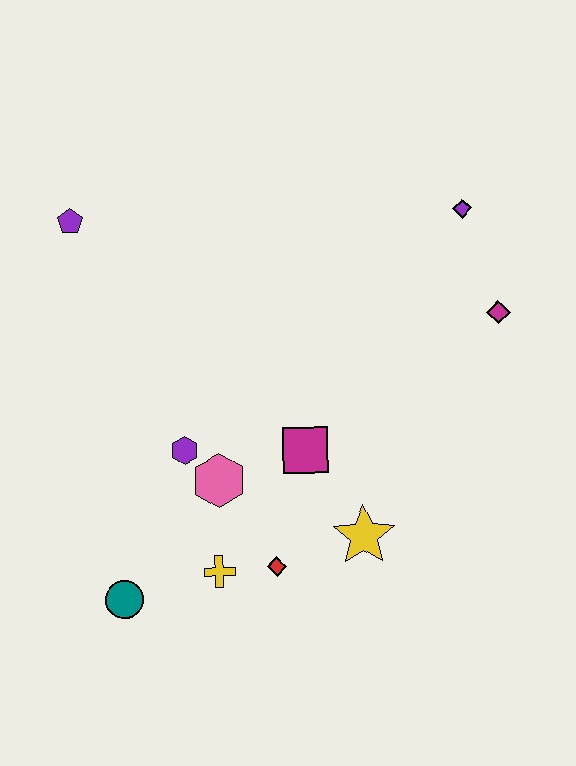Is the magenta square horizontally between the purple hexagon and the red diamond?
No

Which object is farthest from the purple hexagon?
The purple diamond is farthest from the purple hexagon.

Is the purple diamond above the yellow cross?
Yes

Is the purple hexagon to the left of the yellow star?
Yes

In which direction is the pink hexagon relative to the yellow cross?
The pink hexagon is above the yellow cross.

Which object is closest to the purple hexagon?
The pink hexagon is closest to the purple hexagon.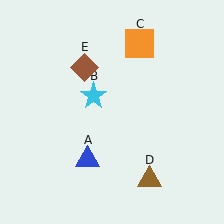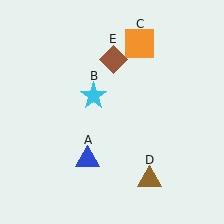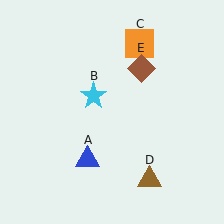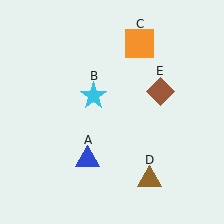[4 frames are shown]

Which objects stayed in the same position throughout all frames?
Blue triangle (object A) and cyan star (object B) and orange square (object C) and brown triangle (object D) remained stationary.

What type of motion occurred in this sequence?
The brown diamond (object E) rotated clockwise around the center of the scene.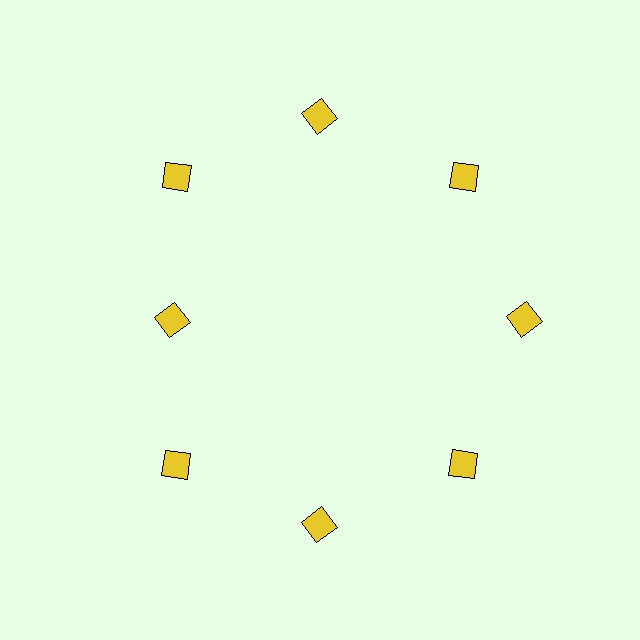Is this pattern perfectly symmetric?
No. The 8 yellow squares are arranged in a ring, but one element near the 9 o'clock position is pulled inward toward the center, breaking the 8-fold rotational symmetry.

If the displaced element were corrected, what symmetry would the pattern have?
It would have 8-fold rotational symmetry — the pattern would map onto itself every 45 degrees.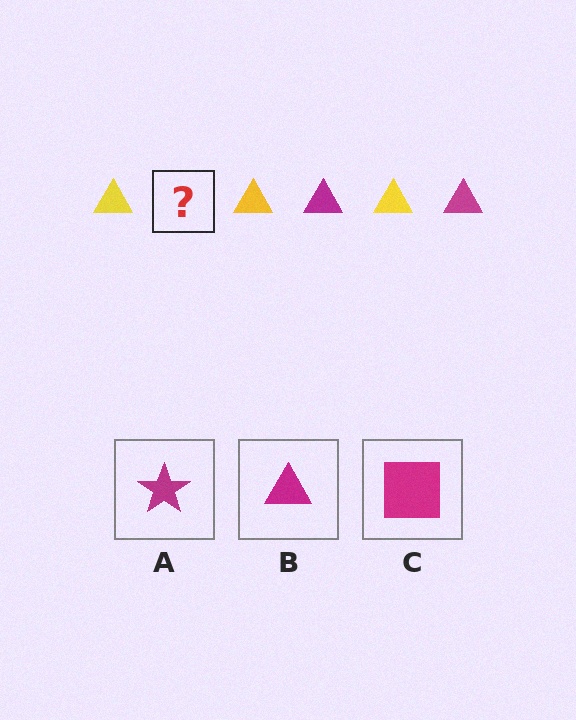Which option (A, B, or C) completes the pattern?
B.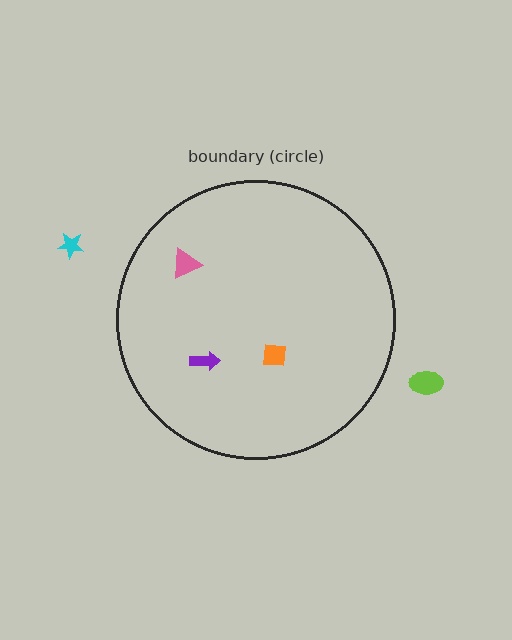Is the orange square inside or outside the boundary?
Inside.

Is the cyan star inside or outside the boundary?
Outside.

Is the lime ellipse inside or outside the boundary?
Outside.